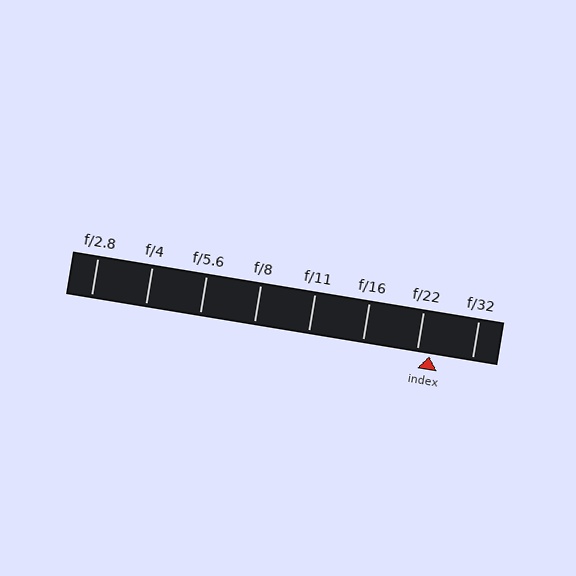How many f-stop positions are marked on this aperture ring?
There are 8 f-stop positions marked.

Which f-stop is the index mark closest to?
The index mark is closest to f/22.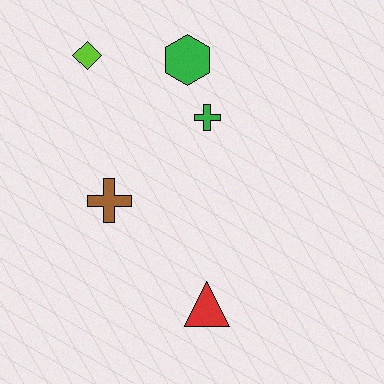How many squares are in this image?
There are no squares.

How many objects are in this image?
There are 5 objects.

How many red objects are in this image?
There is 1 red object.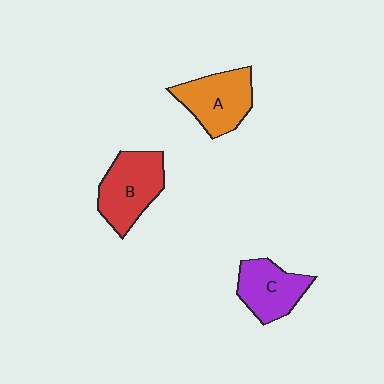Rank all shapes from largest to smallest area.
From largest to smallest: B (red), A (orange), C (purple).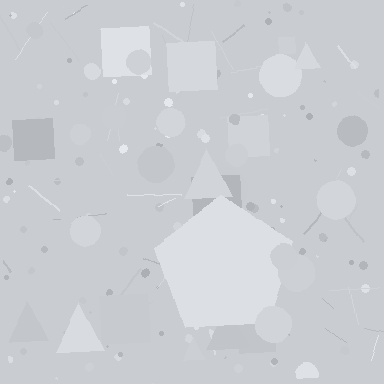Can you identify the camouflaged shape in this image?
The camouflaged shape is a pentagon.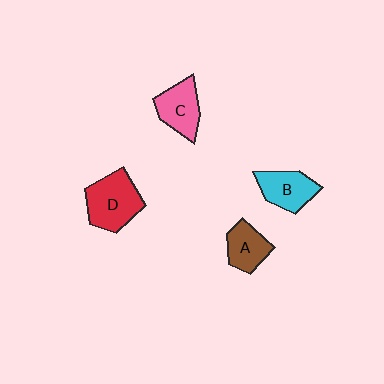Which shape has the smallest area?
Shape A (brown).